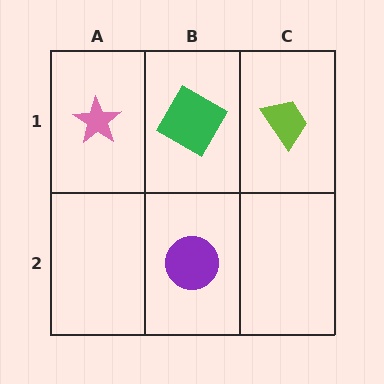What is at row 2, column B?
A purple circle.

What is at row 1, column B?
A green diamond.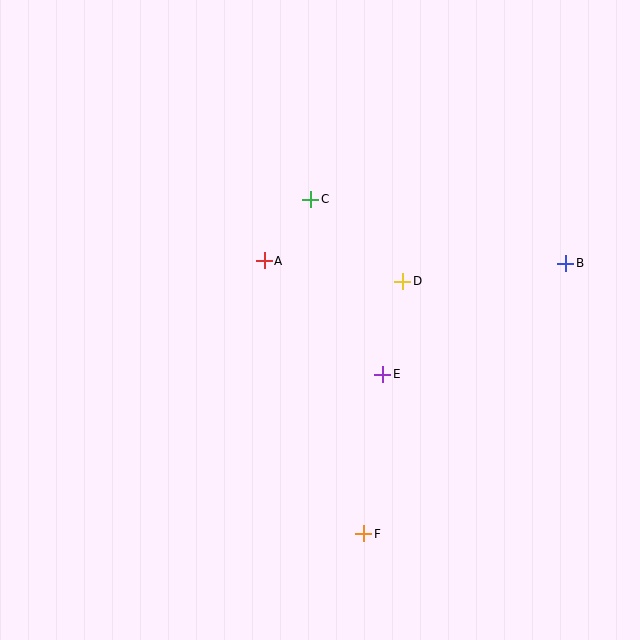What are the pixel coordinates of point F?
Point F is at (364, 534).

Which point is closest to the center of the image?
Point A at (264, 261) is closest to the center.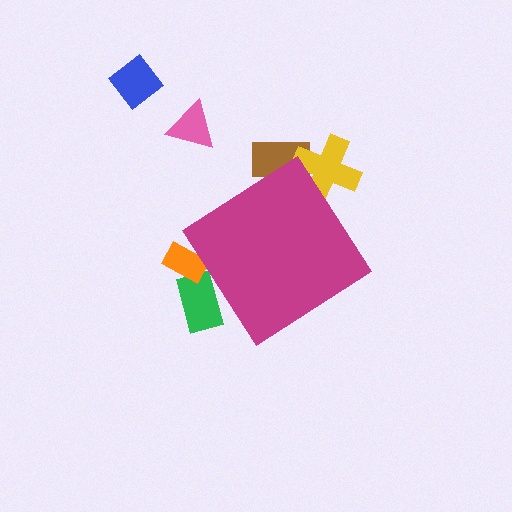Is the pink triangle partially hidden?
No, the pink triangle is fully visible.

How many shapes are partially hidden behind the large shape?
4 shapes are partially hidden.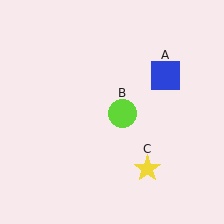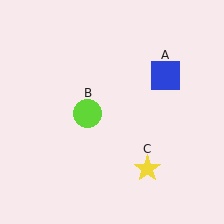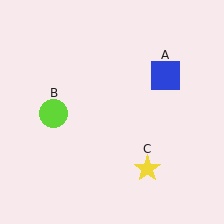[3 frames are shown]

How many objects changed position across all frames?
1 object changed position: lime circle (object B).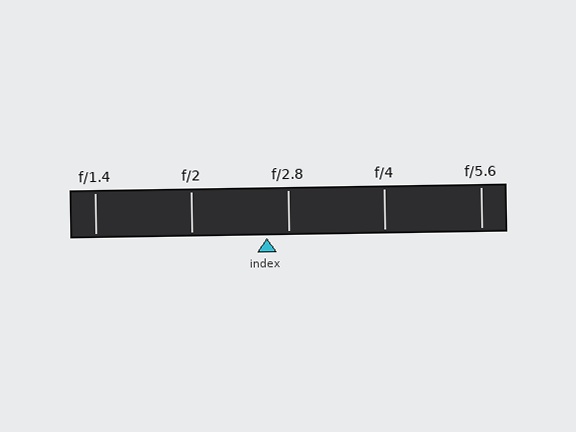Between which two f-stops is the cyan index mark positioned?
The index mark is between f/2 and f/2.8.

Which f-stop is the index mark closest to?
The index mark is closest to f/2.8.